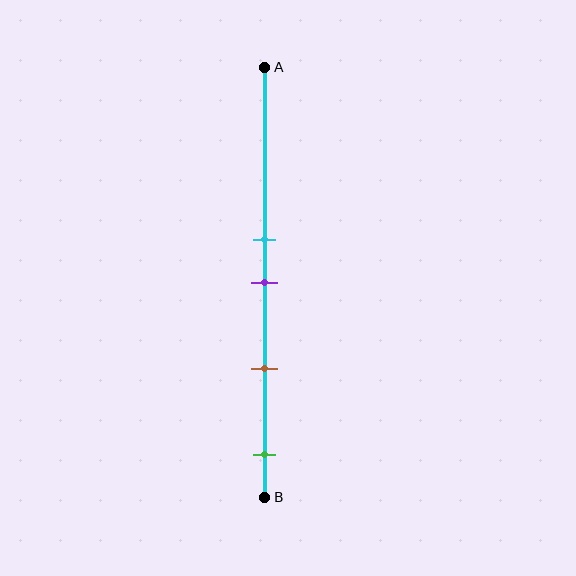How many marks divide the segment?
There are 4 marks dividing the segment.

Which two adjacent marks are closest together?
The cyan and purple marks are the closest adjacent pair.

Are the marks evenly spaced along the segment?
No, the marks are not evenly spaced.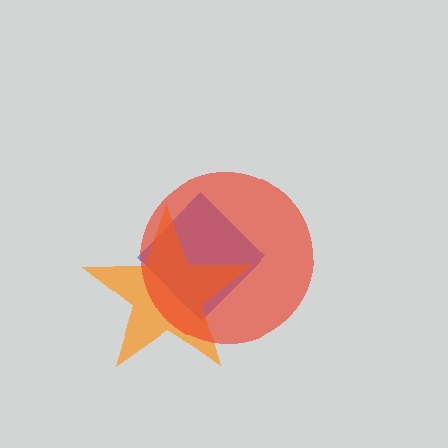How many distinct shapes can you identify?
There are 3 distinct shapes: a blue diamond, an orange star, a red circle.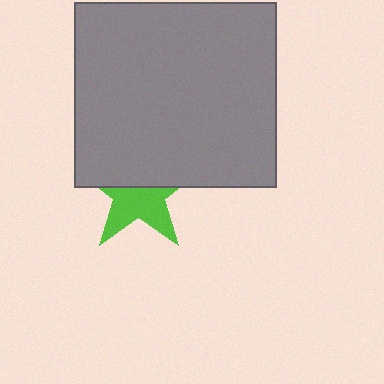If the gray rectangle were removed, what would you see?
You would see the complete lime star.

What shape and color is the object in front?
The object in front is a gray rectangle.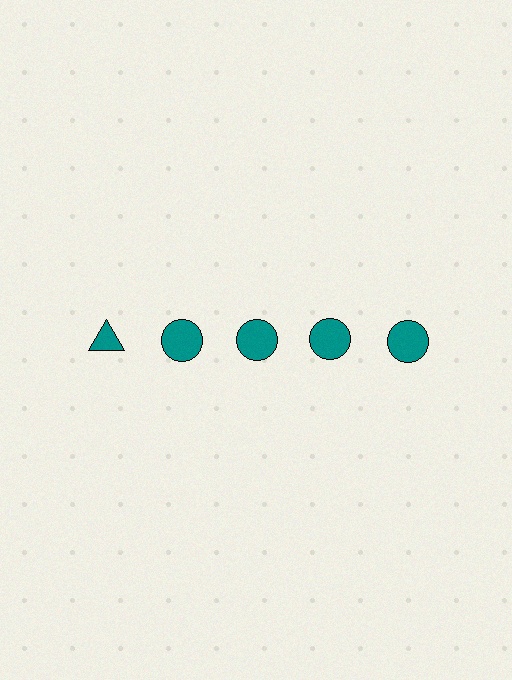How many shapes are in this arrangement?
There are 5 shapes arranged in a grid pattern.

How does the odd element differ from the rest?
It has a different shape: triangle instead of circle.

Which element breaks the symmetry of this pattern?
The teal triangle in the top row, leftmost column breaks the symmetry. All other shapes are teal circles.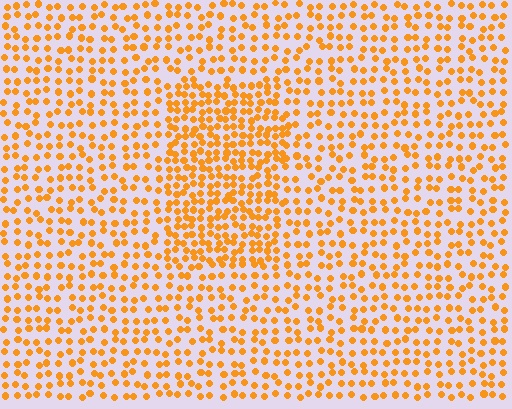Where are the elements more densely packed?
The elements are more densely packed inside the rectangle boundary.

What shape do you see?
I see a rectangle.